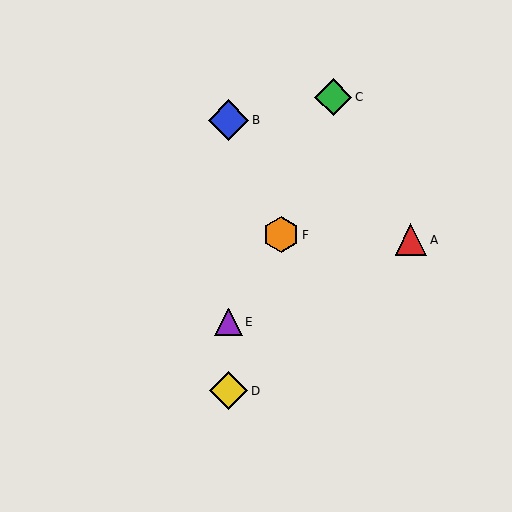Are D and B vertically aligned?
Yes, both are at x≈229.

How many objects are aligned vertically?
3 objects (B, D, E) are aligned vertically.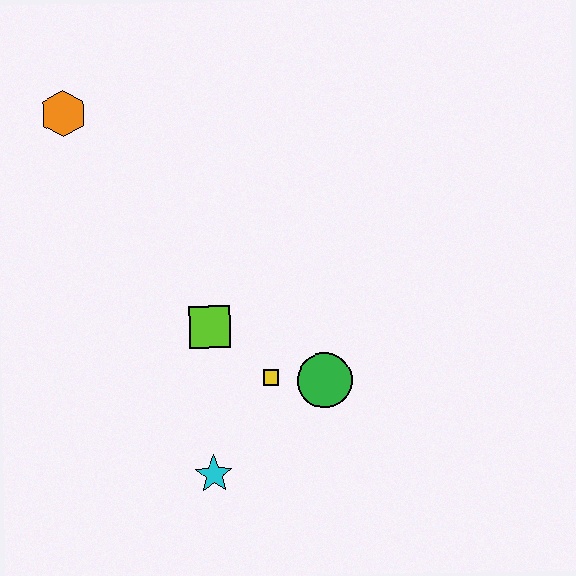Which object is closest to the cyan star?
The yellow square is closest to the cyan star.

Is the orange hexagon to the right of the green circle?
No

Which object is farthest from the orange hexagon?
The cyan star is farthest from the orange hexagon.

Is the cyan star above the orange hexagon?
No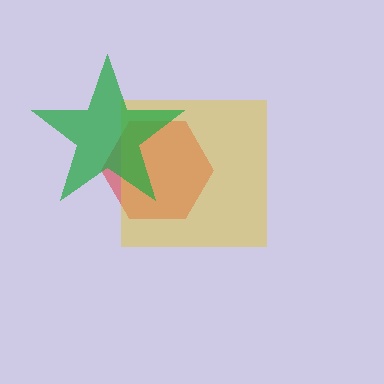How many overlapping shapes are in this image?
There are 3 overlapping shapes in the image.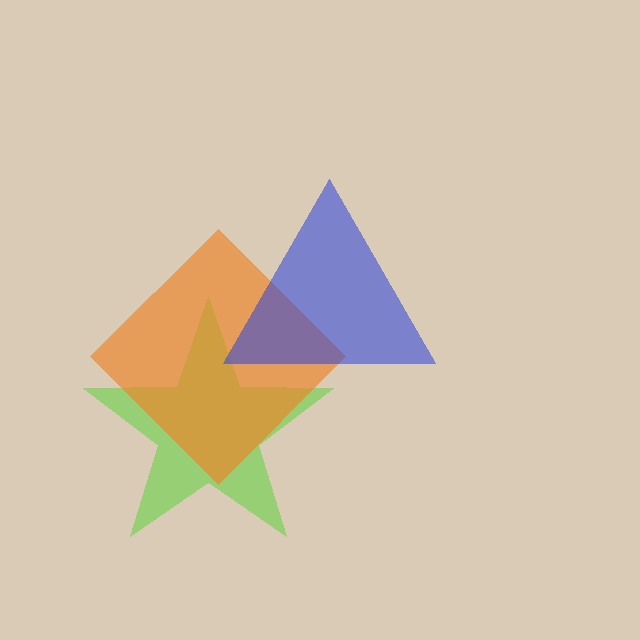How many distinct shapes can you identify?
There are 3 distinct shapes: a lime star, an orange diamond, a blue triangle.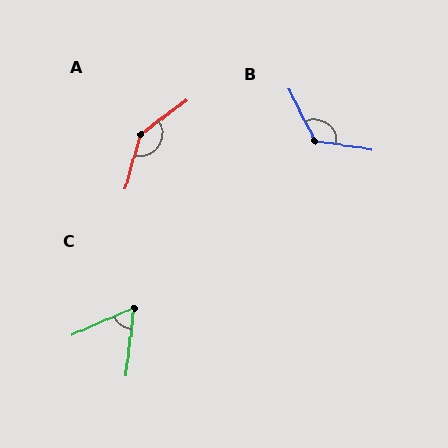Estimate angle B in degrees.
Approximately 125 degrees.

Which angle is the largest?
A, at approximately 142 degrees.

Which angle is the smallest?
C, at approximately 59 degrees.